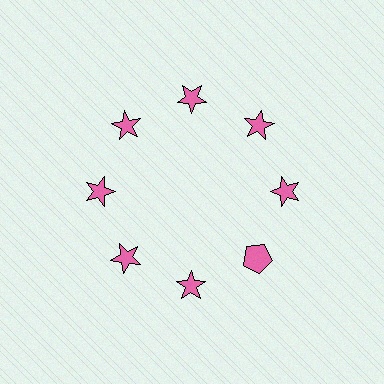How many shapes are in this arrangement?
There are 8 shapes arranged in a ring pattern.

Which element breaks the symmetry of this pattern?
The pink pentagon at roughly the 4 o'clock position breaks the symmetry. All other shapes are pink stars.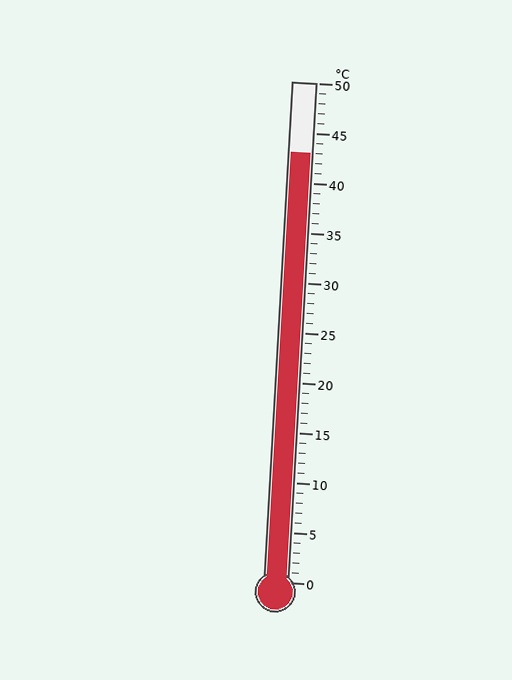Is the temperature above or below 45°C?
The temperature is below 45°C.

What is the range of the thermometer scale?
The thermometer scale ranges from 0°C to 50°C.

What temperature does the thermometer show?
The thermometer shows approximately 43°C.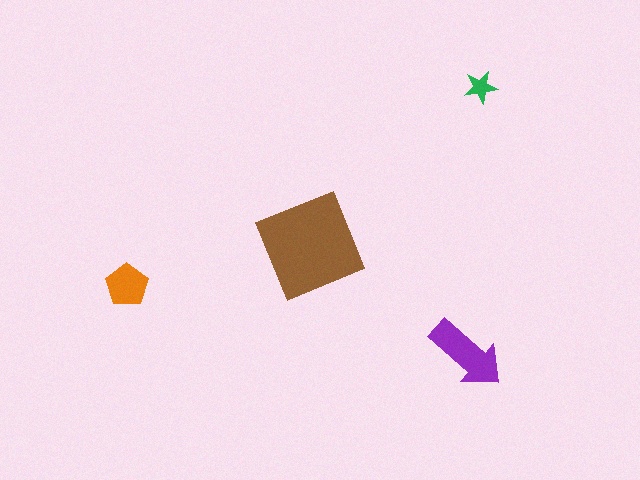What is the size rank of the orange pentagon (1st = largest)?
3rd.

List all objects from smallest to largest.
The green star, the orange pentagon, the purple arrow, the brown square.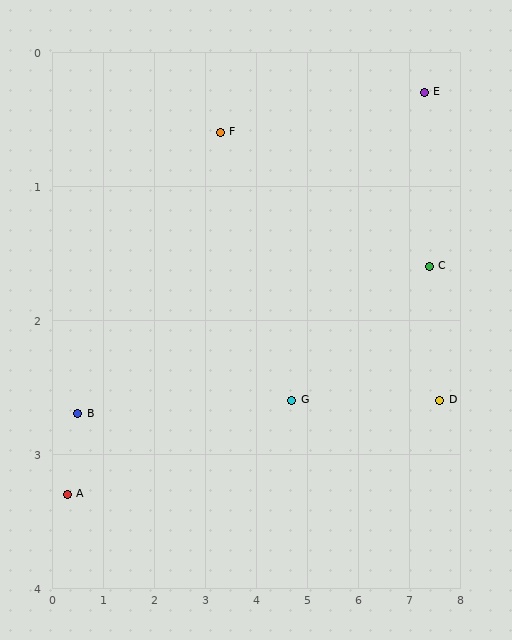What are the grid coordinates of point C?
Point C is at approximately (7.4, 1.6).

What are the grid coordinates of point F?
Point F is at approximately (3.3, 0.6).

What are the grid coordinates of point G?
Point G is at approximately (4.7, 2.6).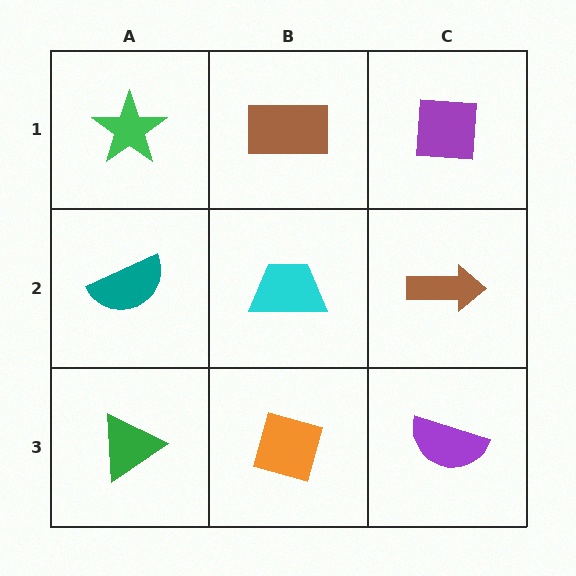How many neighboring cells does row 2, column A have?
3.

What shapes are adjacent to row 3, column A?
A teal semicircle (row 2, column A), an orange diamond (row 3, column B).